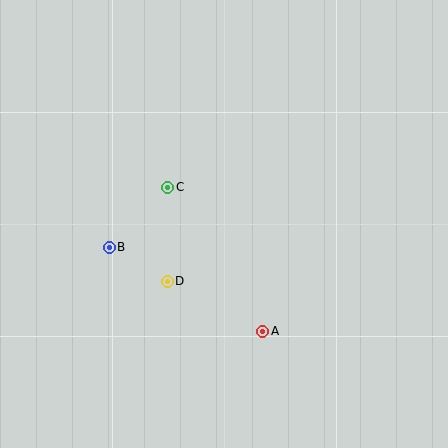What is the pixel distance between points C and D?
The distance between C and D is 94 pixels.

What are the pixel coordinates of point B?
Point B is at (109, 247).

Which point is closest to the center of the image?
Point C at (168, 187) is closest to the center.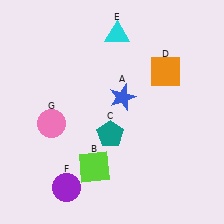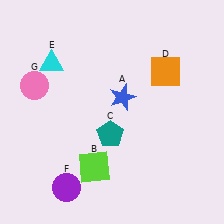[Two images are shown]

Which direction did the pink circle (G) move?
The pink circle (G) moved up.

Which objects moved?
The objects that moved are: the cyan triangle (E), the pink circle (G).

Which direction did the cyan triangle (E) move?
The cyan triangle (E) moved left.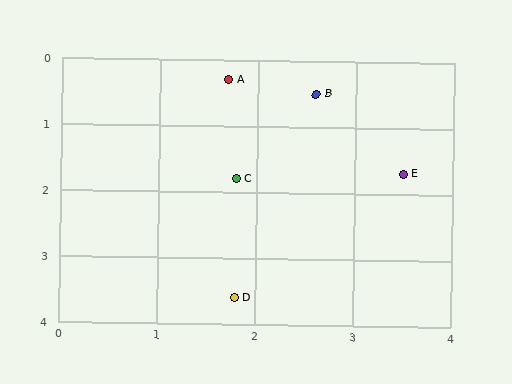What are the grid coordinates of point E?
Point E is at approximately (3.5, 1.7).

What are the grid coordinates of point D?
Point D is at approximately (1.8, 3.6).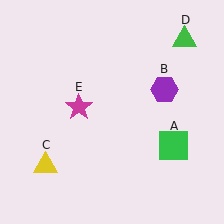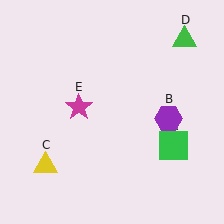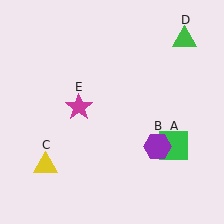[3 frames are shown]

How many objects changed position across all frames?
1 object changed position: purple hexagon (object B).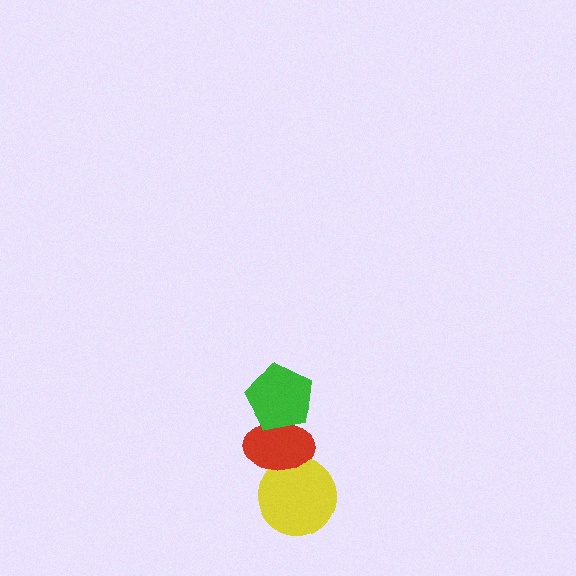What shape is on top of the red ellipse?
The green pentagon is on top of the red ellipse.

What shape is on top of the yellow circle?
The red ellipse is on top of the yellow circle.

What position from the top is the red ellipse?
The red ellipse is 2nd from the top.